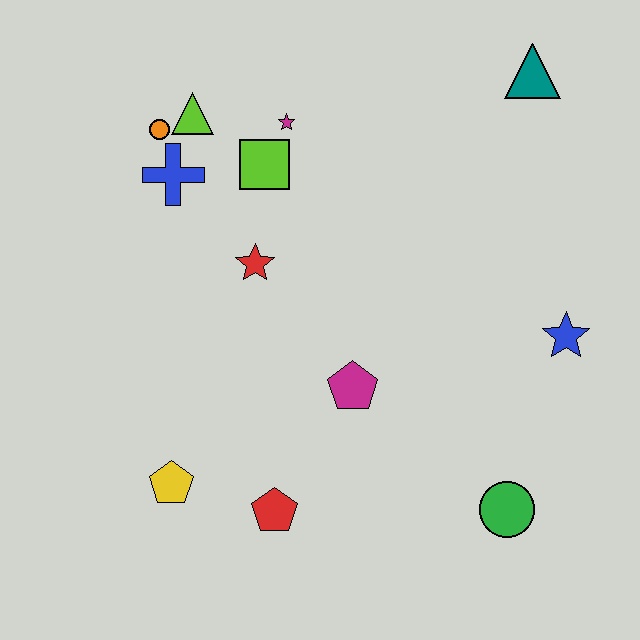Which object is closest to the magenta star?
The lime square is closest to the magenta star.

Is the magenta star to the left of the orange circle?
No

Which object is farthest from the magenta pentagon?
The teal triangle is farthest from the magenta pentagon.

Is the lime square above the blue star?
Yes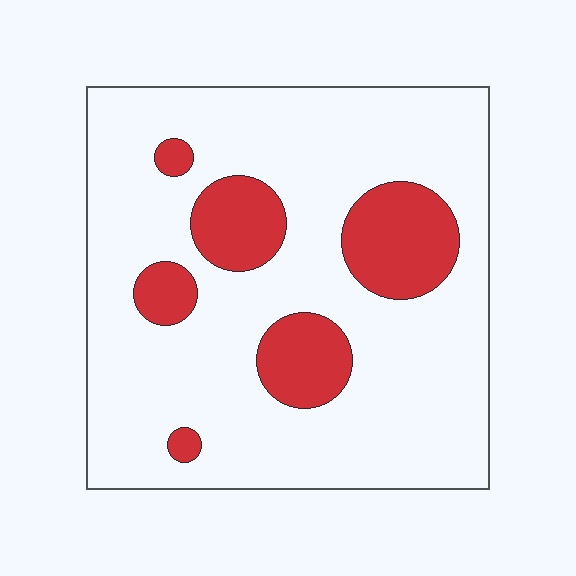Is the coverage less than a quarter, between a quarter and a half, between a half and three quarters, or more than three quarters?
Less than a quarter.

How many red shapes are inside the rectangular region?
6.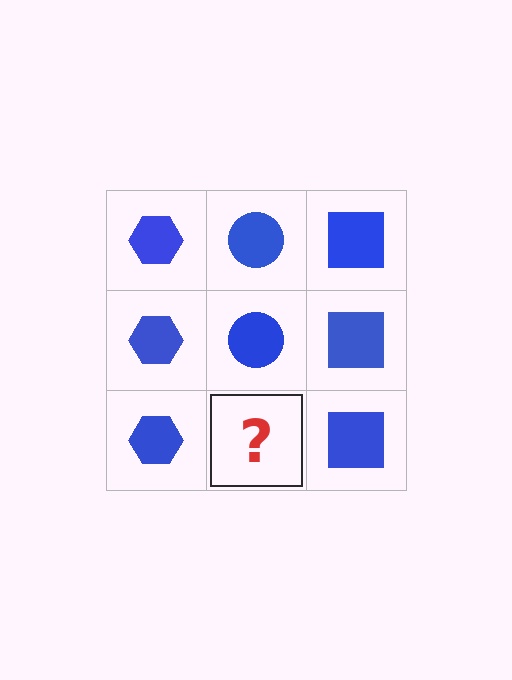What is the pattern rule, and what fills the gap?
The rule is that each column has a consistent shape. The gap should be filled with a blue circle.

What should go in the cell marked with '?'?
The missing cell should contain a blue circle.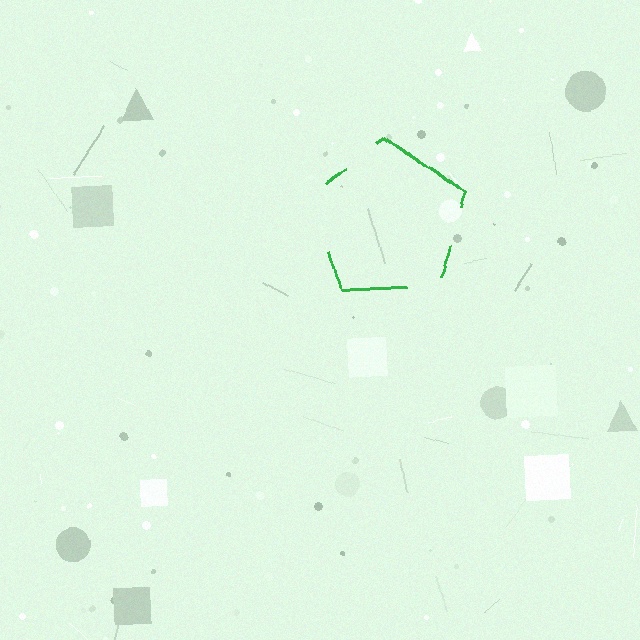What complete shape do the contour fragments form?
The contour fragments form a pentagon.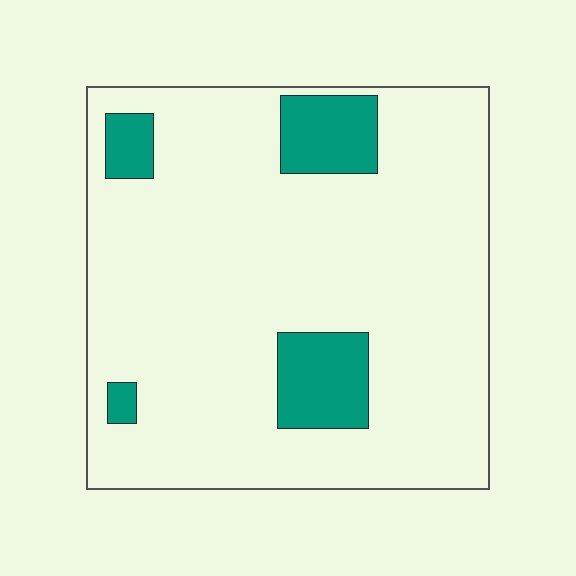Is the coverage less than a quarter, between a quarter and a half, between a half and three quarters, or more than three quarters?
Less than a quarter.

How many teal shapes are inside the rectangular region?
4.